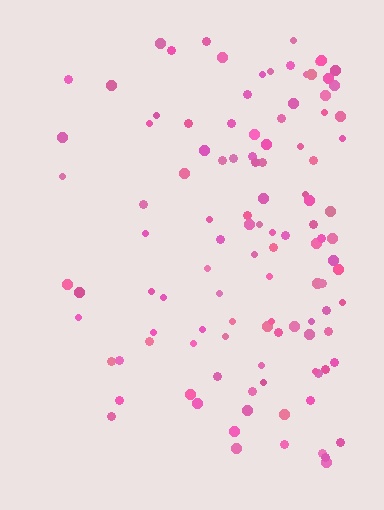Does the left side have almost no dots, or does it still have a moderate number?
Still a moderate number, just noticeably fewer than the right.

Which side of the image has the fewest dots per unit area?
The left.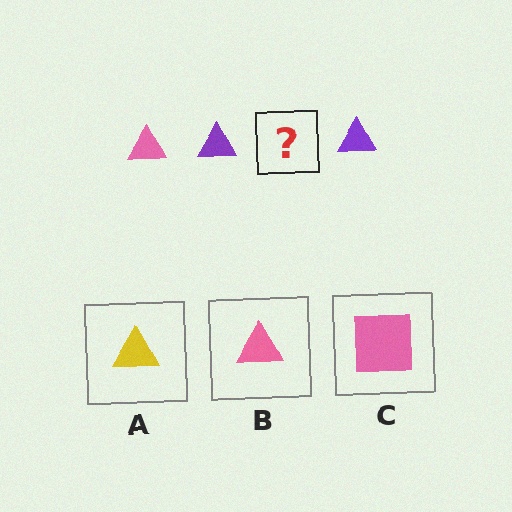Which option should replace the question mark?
Option B.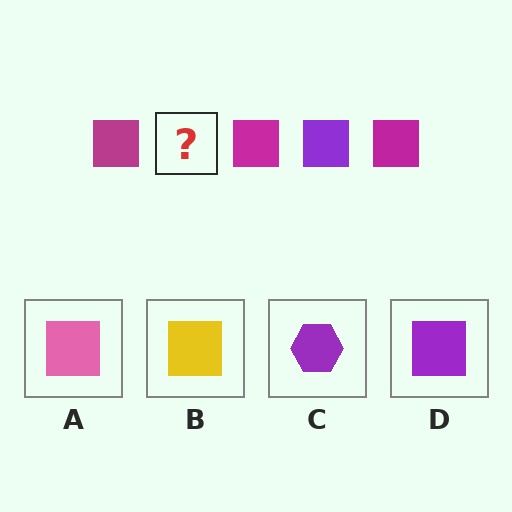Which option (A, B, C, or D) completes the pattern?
D.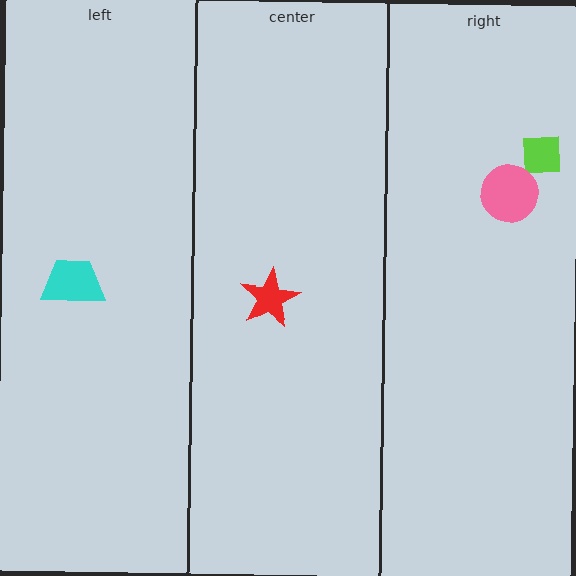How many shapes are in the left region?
1.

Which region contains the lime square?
The right region.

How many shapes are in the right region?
2.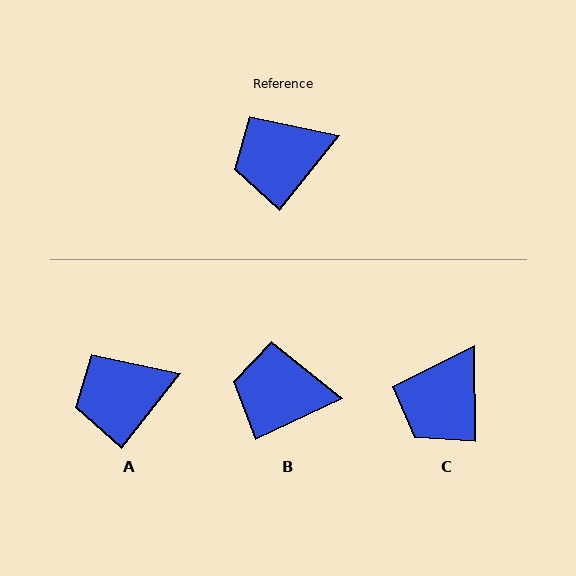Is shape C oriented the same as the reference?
No, it is off by about 39 degrees.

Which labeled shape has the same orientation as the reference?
A.